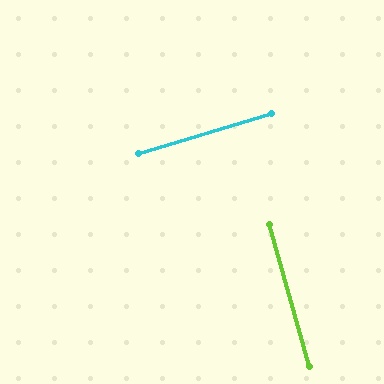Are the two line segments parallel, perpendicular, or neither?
Perpendicular — they meet at approximately 89°.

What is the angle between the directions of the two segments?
Approximately 89 degrees.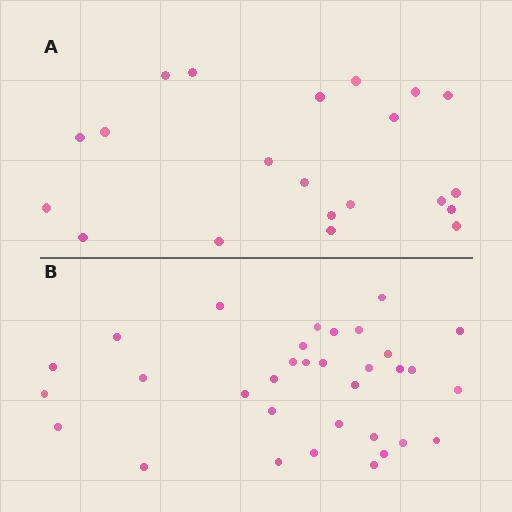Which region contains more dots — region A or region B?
Region B (the bottom region) has more dots.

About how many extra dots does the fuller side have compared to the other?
Region B has roughly 12 or so more dots than region A.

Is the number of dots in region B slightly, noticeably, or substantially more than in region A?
Region B has substantially more. The ratio is roughly 1.6 to 1.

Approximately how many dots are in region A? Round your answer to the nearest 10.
About 20 dots. (The exact count is 21, which rounds to 20.)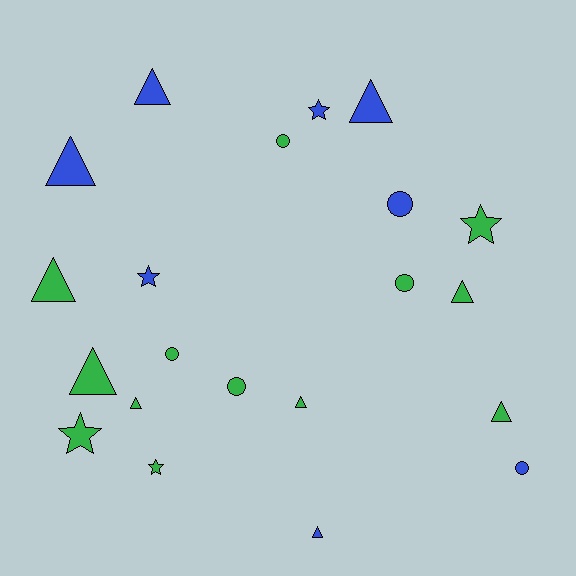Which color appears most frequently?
Green, with 13 objects.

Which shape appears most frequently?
Triangle, with 10 objects.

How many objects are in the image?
There are 21 objects.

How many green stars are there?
There are 3 green stars.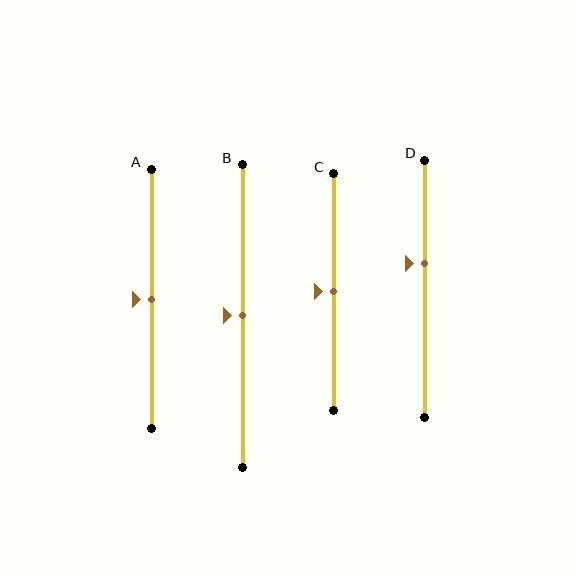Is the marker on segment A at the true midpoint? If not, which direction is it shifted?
Yes, the marker on segment A is at the true midpoint.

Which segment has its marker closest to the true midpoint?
Segment A has its marker closest to the true midpoint.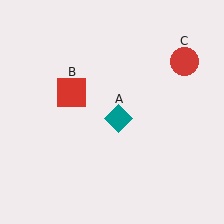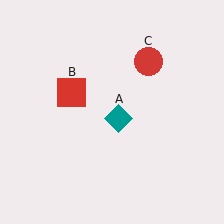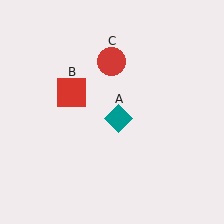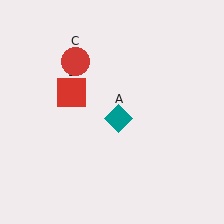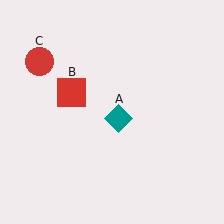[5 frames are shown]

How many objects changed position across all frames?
1 object changed position: red circle (object C).